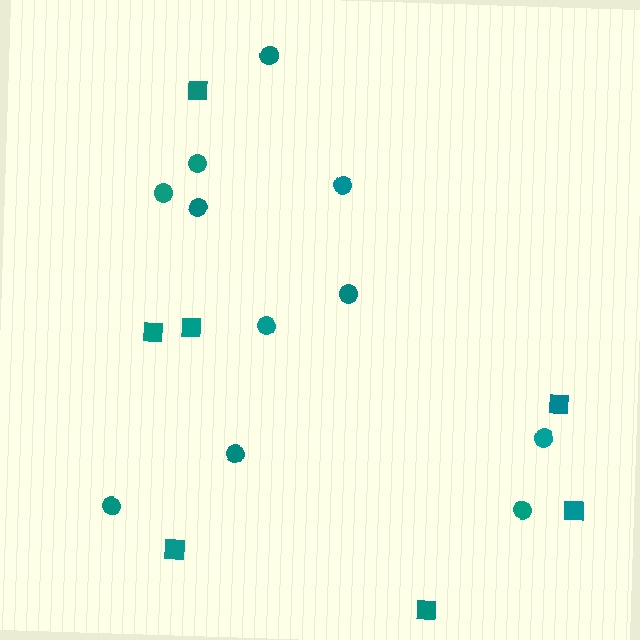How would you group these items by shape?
There are 2 groups: one group of circles (11) and one group of squares (7).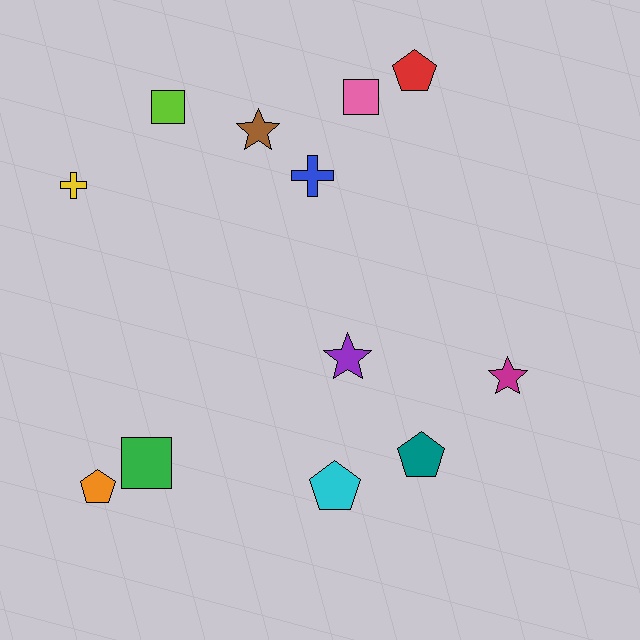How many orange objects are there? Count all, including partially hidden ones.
There is 1 orange object.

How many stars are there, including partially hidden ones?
There are 3 stars.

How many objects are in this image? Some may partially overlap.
There are 12 objects.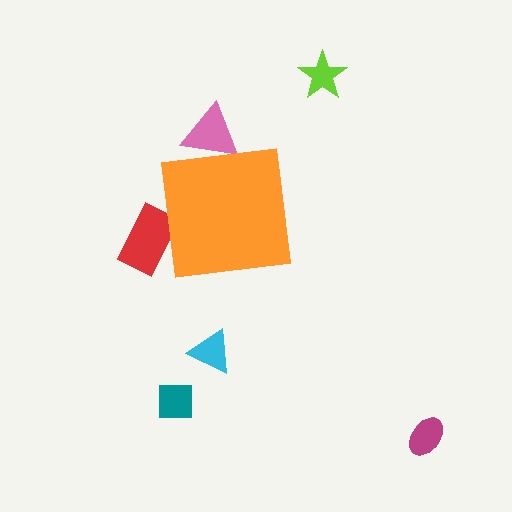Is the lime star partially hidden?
No, the lime star is fully visible.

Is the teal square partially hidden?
No, the teal square is fully visible.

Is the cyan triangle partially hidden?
No, the cyan triangle is fully visible.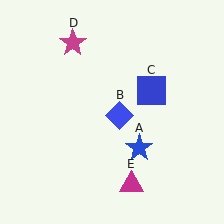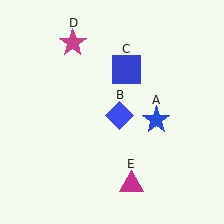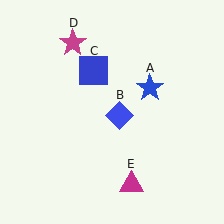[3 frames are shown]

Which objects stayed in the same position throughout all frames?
Blue diamond (object B) and magenta star (object D) and magenta triangle (object E) remained stationary.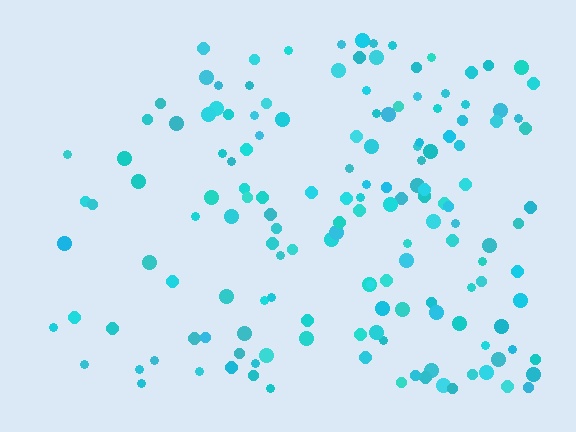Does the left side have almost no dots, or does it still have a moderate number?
Still a moderate number, just noticeably fewer than the right.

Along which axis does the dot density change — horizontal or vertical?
Horizontal.